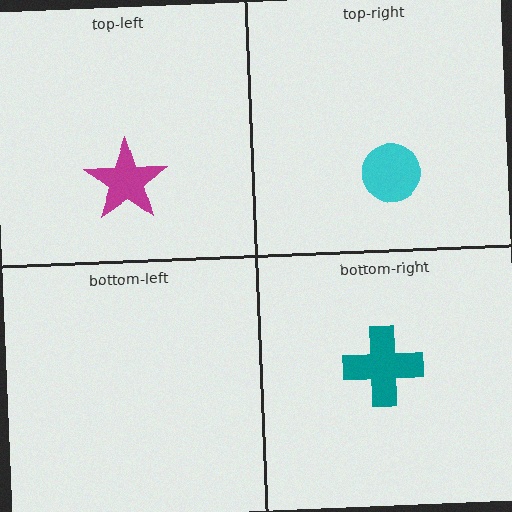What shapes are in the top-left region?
The magenta star.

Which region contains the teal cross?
The bottom-right region.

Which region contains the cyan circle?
The top-right region.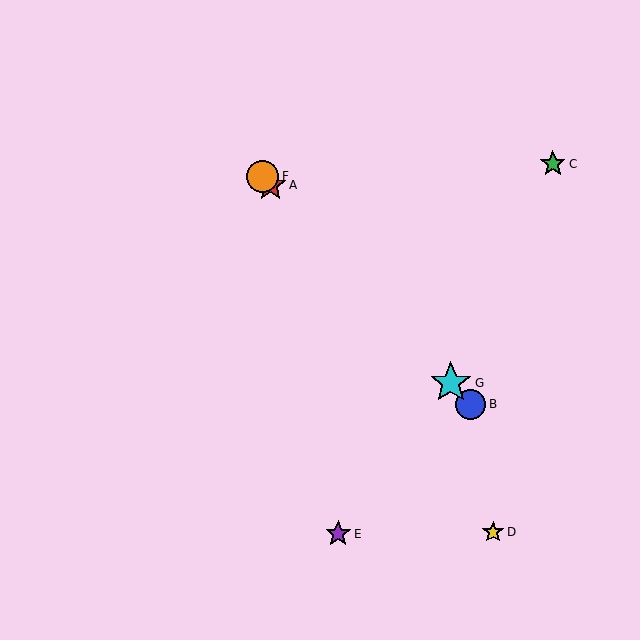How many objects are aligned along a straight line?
4 objects (A, B, F, G) are aligned along a straight line.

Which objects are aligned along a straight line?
Objects A, B, F, G are aligned along a straight line.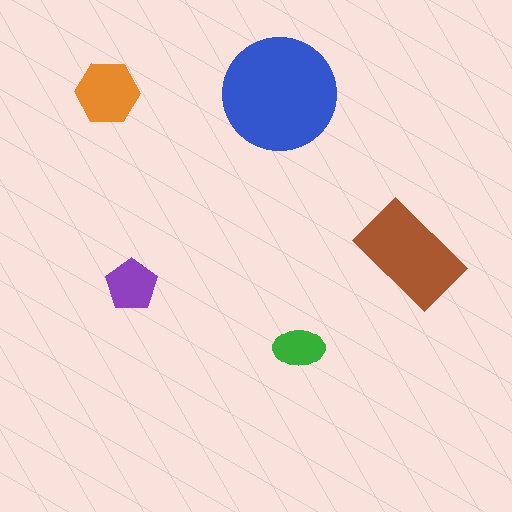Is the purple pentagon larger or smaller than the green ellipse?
Larger.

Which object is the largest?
The blue circle.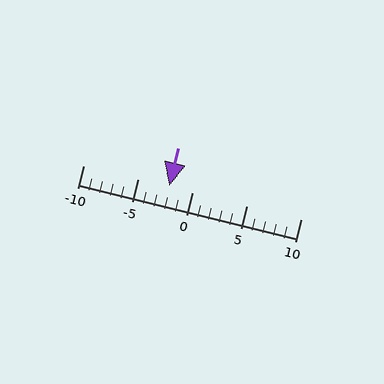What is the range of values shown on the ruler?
The ruler shows values from -10 to 10.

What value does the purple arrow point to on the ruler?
The purple arrow points to approximately -2.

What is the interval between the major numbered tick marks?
The major tick marks are spaced 5 units apart.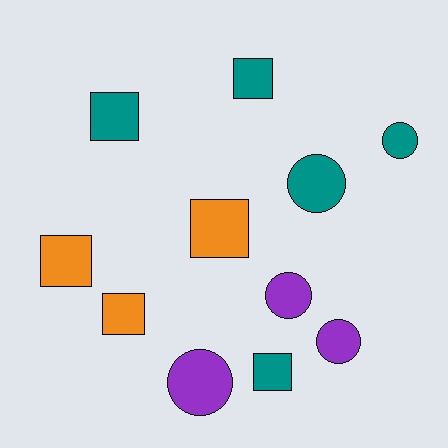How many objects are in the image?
There are 11 objects.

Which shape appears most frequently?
Square, with 6 objects.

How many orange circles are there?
There are no orange circles.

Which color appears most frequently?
Teal, with 5 objects.